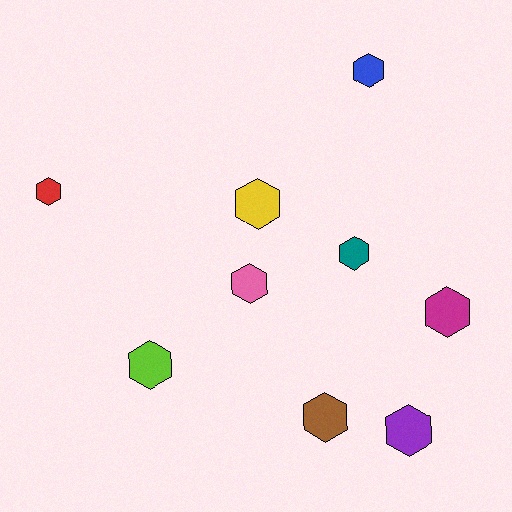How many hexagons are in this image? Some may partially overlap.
There are 9 hexagons.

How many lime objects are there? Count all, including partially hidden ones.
There is 1 lime object.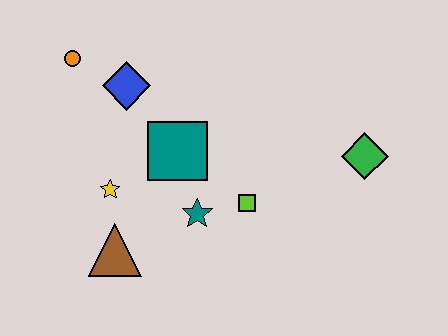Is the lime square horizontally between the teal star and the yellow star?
No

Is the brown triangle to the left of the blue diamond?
Yes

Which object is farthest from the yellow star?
The green diamond is farthest from the yellow star.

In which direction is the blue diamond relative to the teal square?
The blue diamond is above the teal square.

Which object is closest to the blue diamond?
The orange circle is closest to the blue diamond.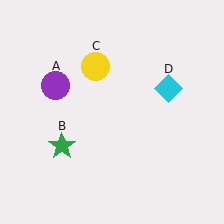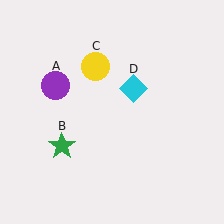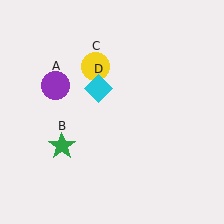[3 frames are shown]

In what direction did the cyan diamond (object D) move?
The cyan diamond (object D) moved left.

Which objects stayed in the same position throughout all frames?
Purple circle (object A) and green star (object B) and yellow circle (object C) remained stationary.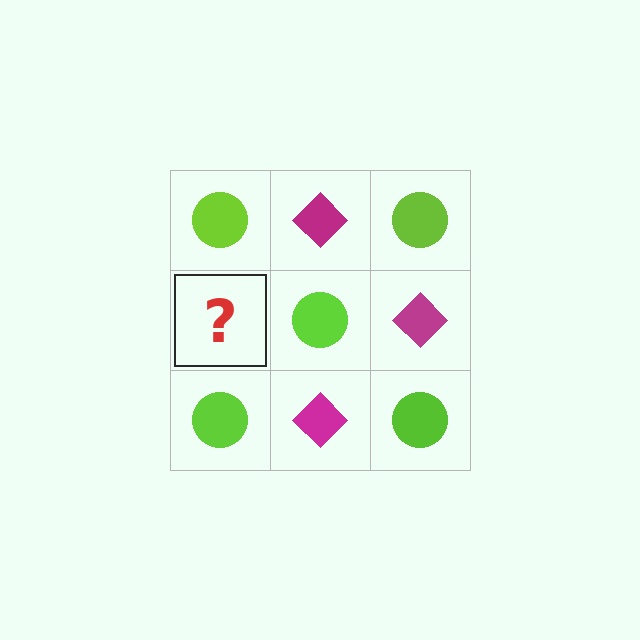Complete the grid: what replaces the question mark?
The question mark should be replaced with a magenta diamond.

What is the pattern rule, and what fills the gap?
The rule is that it alternates lime circle and magenta diamond in a checkerboard pattern. The gap should be filled with a magenta diamond.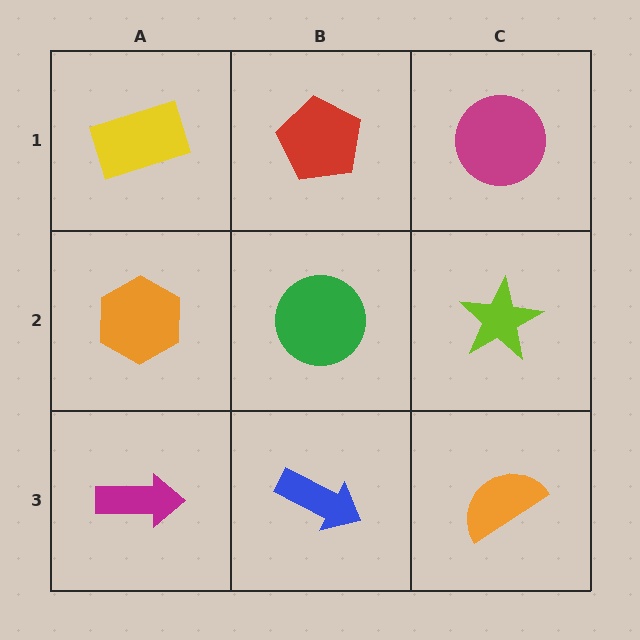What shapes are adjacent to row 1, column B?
A green circle (row 2, column B), a yellow rectangle (row 1, column A), a magenta circle (row 1, column C).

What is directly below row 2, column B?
A blue arrow.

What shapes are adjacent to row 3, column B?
A green circle (row 2, column B), a magenta arrow (row 3, column A), an orange semicircle (row 3, column C).